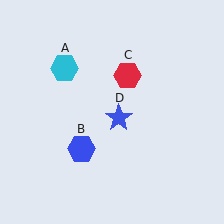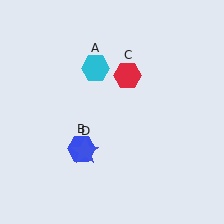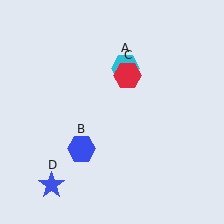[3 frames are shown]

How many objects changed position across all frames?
2 objects changed position: cyan hexagon (object A), blue star (object D).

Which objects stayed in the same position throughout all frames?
Blue hexagon (object B) and red hexagon (object C) remained stationary.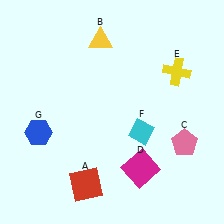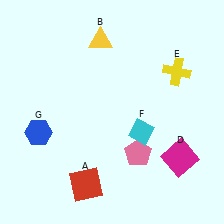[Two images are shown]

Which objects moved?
The objects that moved are: the pink pentagon (C), the magenta square (D).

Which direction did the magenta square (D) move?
The magenta square (D) moved right.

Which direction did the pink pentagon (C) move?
The pink pentagon (C) moved left.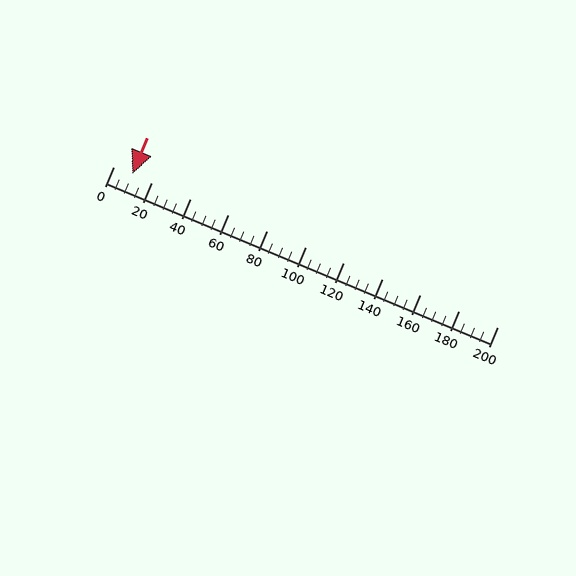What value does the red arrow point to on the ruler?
The red arrow points to approximately 10.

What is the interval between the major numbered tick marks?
The major tick marks are spaced 20 units apart.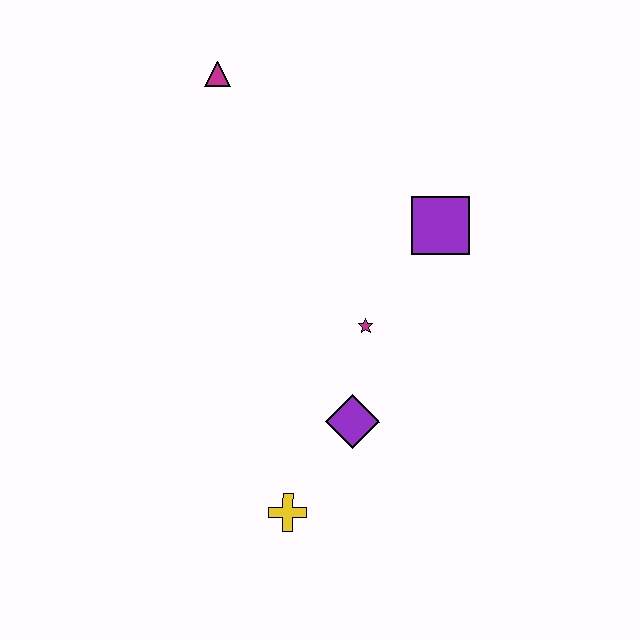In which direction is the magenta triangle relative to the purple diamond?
The magenta triangle is above the purple diamond.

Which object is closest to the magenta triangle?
The purple square is closest to the magenta triangle.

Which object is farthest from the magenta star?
The magenta triangle is farthest from the magenta star.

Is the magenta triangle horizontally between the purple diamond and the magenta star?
No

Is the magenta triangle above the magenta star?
Yes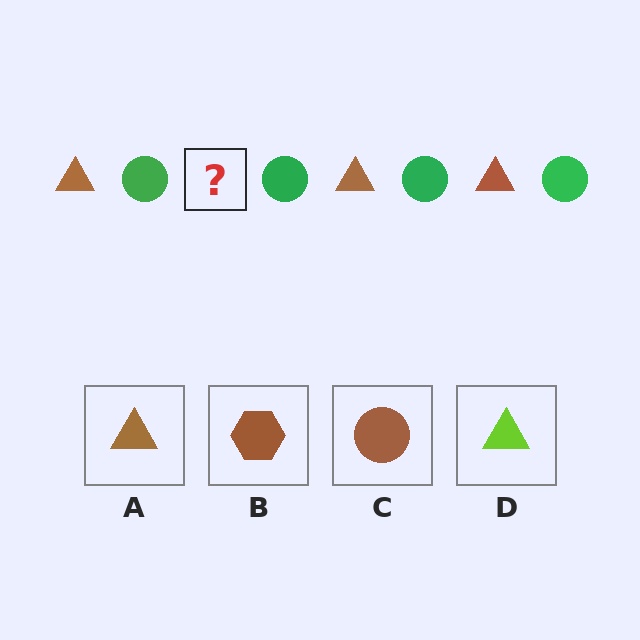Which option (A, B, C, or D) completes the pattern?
A.